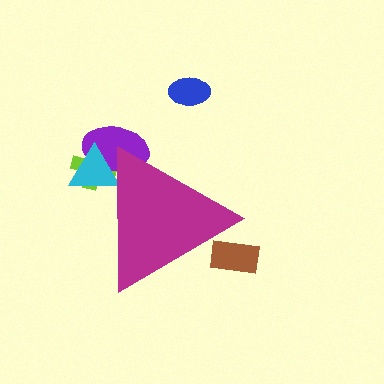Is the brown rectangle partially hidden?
Yes, the brown rectangle is partially hidden behind the magenta triangle.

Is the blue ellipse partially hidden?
No, the blue ellipse is fully visible.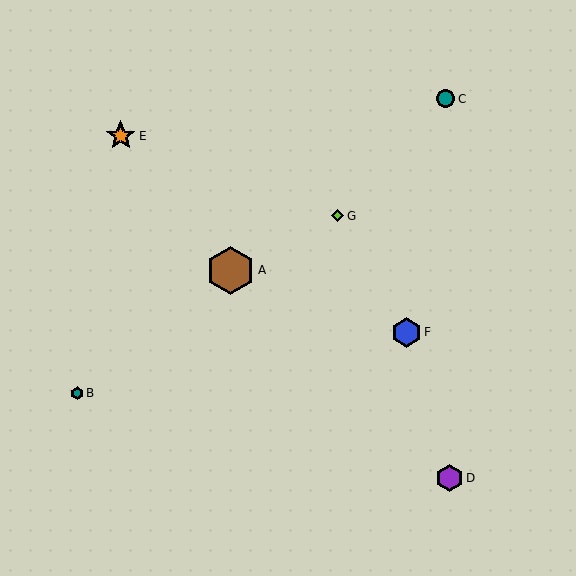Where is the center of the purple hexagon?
The center of the purple hexagon is at (449, 478).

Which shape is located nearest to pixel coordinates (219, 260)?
The brown hexagon (labeled A) at (230, 270) is nearest to that location.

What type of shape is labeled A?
Shape A is a brown hexagon.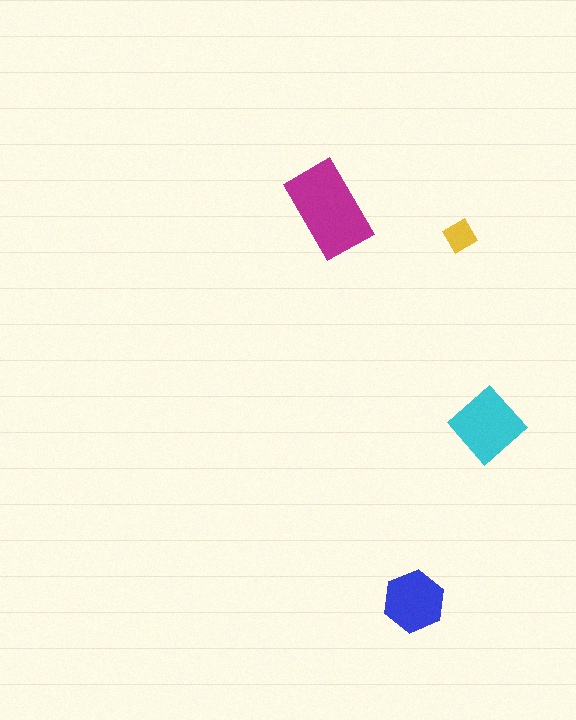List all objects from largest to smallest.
The magenta rectangle, the cyan diamond, the blue hexagon, the yellow diamond.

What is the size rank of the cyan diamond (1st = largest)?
2nd.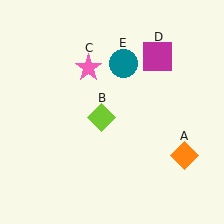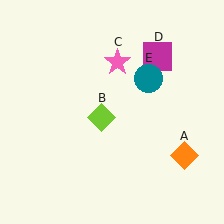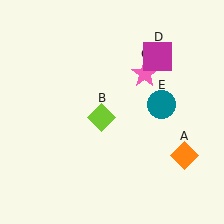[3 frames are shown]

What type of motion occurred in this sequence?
The pink star (object C), teal circle (object E) rotated clockwise around the center of the scene.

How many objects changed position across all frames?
2 objects changed position: pink star (object C), teal circle (object E).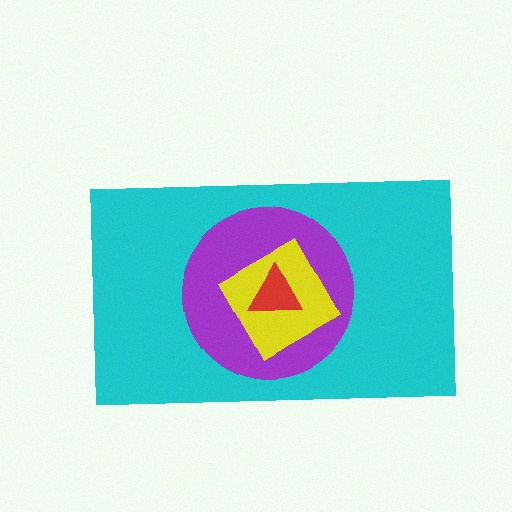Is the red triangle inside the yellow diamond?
Yes.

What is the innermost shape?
The red triangle.